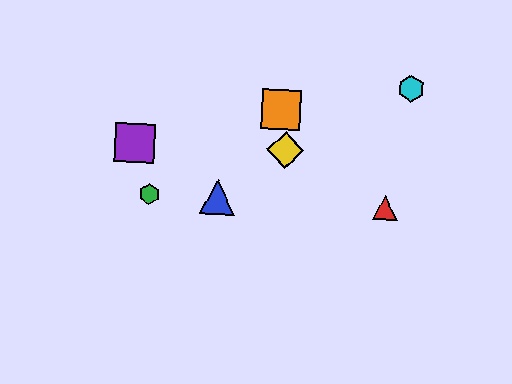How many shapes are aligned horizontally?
2 shapes (the yellow diamond, the purple square) are aligned horizontally.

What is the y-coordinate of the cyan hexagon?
The cyan hexagon is at y≈88.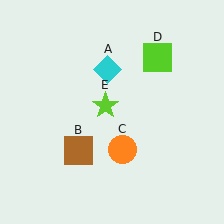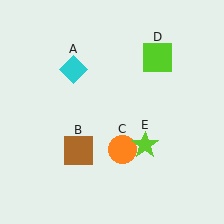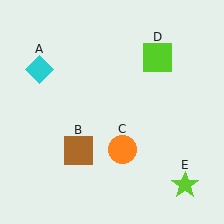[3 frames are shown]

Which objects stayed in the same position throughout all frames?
Brown square (object B) and orange circle (object C) and lime square (object D) remained stationary.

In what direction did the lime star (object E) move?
The lime star (object E) moved down and to the right.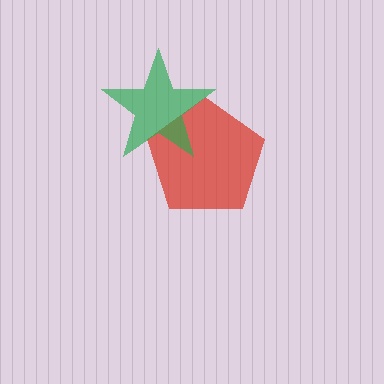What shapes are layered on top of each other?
The layered shapes are: a red pentagon, a green star.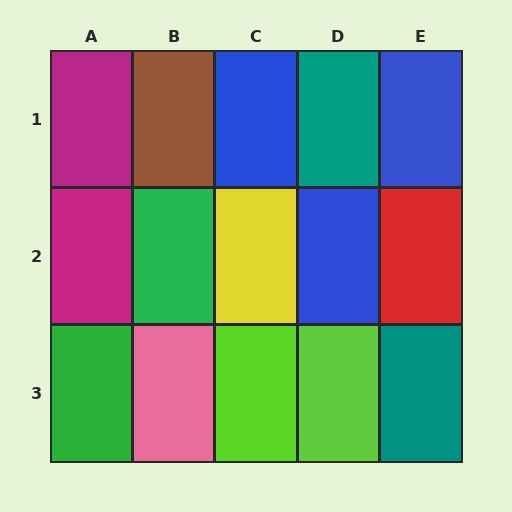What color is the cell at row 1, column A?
Magenta.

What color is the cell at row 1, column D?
Teal.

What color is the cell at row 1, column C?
Blue.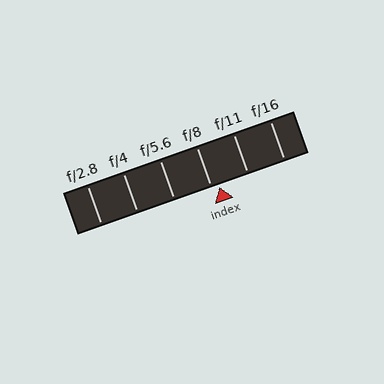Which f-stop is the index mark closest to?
The index mark is closest to f/8.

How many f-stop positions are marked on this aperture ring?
There are 6 f-stop positions marked.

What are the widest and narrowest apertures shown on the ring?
The widest aperture shown is f/2.8 and the narrowest is f/16.